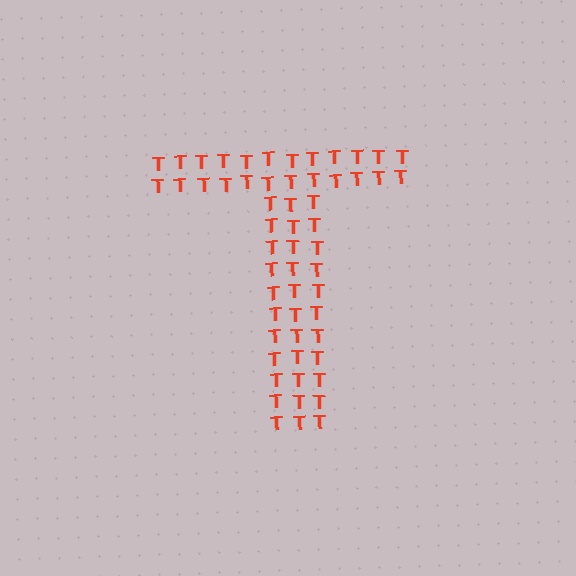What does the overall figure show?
The overall figure shows the letter T.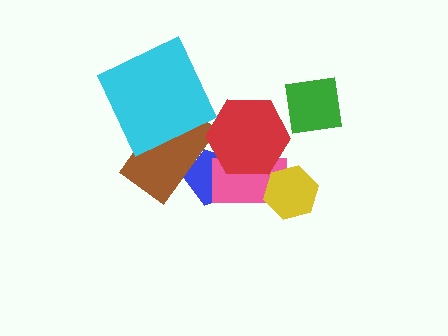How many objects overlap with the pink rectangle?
3 objects overlap with the pink rectangle.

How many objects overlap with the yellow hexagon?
1 object overlaps with the yellow hexagon.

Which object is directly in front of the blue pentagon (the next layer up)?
The pink rectangle is directly in front of the blue pentagon.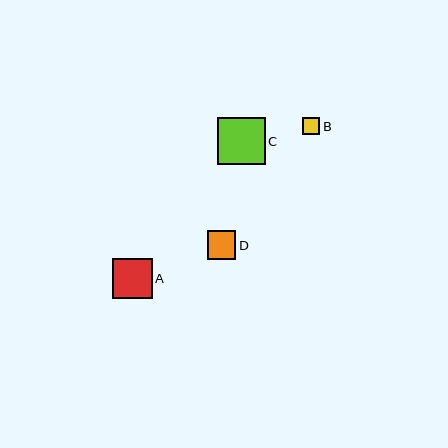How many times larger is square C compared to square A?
Square C is approximately 1.2 times the size of square A.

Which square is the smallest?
Square B is the smallest with a size of approximately 18 pixels.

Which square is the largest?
Square C is the largest with a size of approximately 47 pixels.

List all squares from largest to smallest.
From largest to smallest: C, A, D, B.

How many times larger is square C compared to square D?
Square C is approximately 1.7 times the size of square D.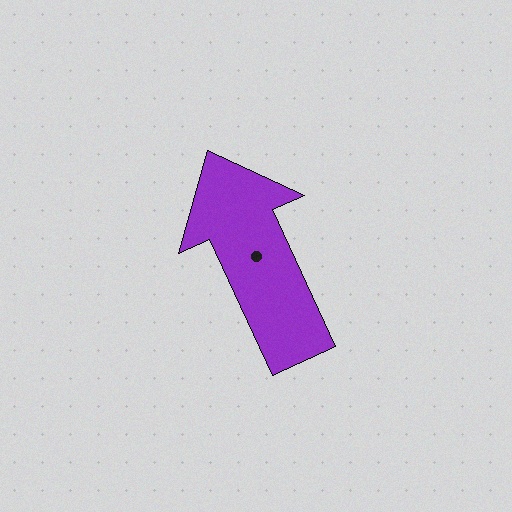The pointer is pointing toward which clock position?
Roughly 11 o'clock.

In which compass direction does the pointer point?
Northwest.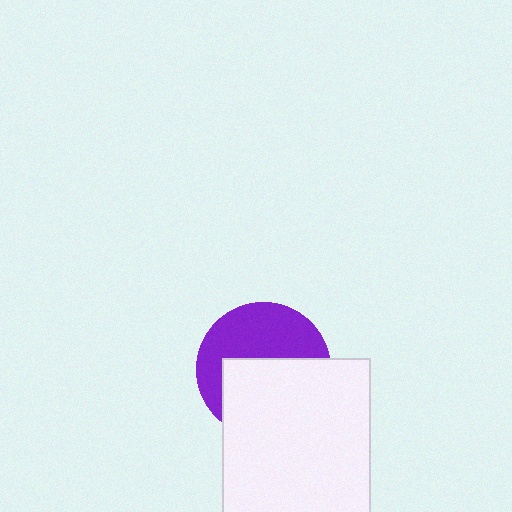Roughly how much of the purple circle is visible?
About half of it is visible (roughly 47%).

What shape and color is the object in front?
The object in front is a white rectangle.